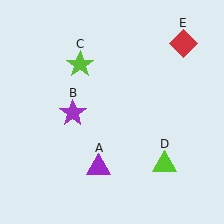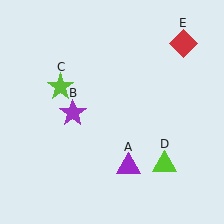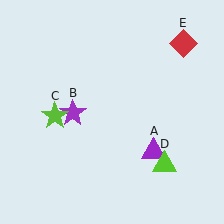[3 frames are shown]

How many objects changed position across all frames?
2 objects changed position: purple triangle (object A), lime star (object C).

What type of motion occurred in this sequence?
The purple triangle (object A), lime star (object C) rotated counterclockwise around the center of the scene.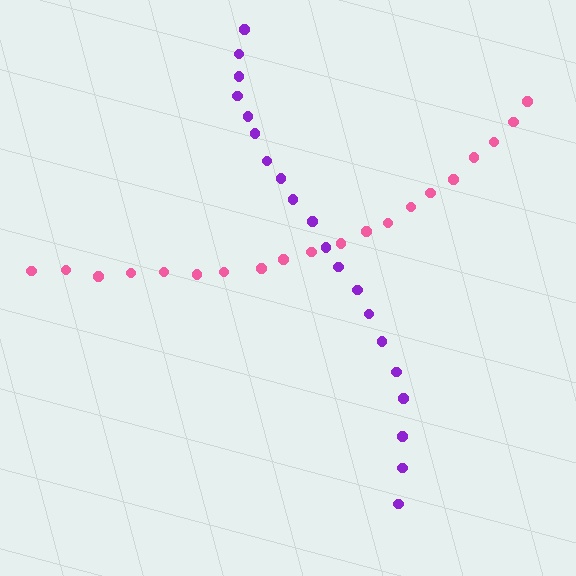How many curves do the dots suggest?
There are 2 distinct paths.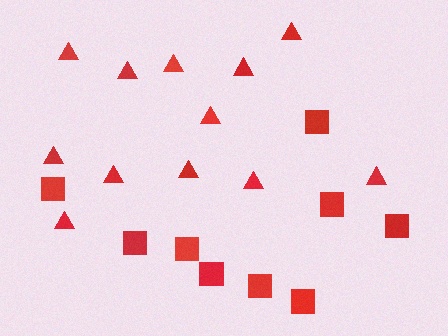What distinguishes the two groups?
There are 2 groups: one group of squares (9) and one group of triangles (12).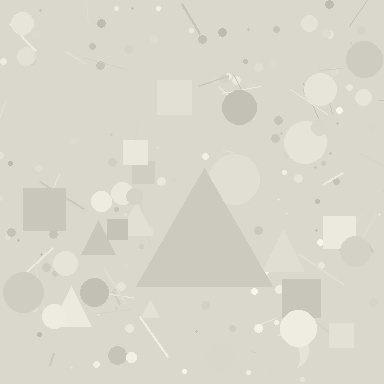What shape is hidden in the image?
A triangle is hidden in the image.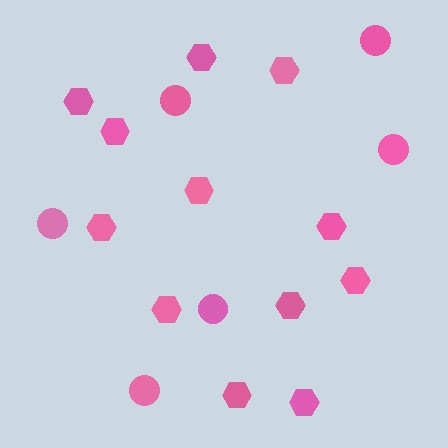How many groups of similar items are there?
There are 2 groups: one group of hexagons (12) and one group of circles (6).